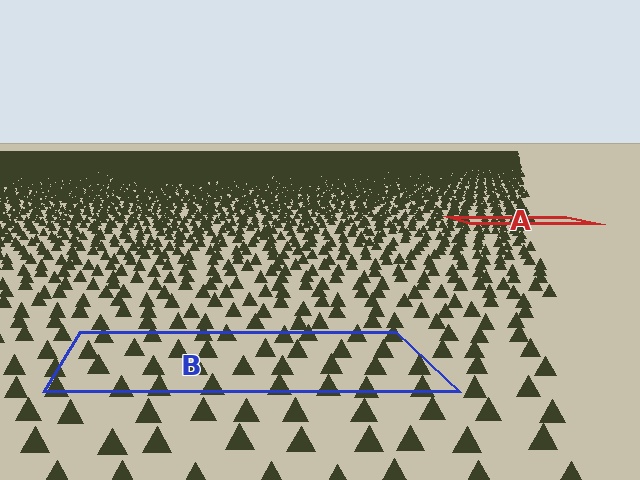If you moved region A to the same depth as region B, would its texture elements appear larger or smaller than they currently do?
They would appear larger. At a closer depth, the same texture elements are projected at a bigger on-screen size.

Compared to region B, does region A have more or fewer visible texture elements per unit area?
Region A has more texture elements per unit area — they are packed more densely because it is farther away.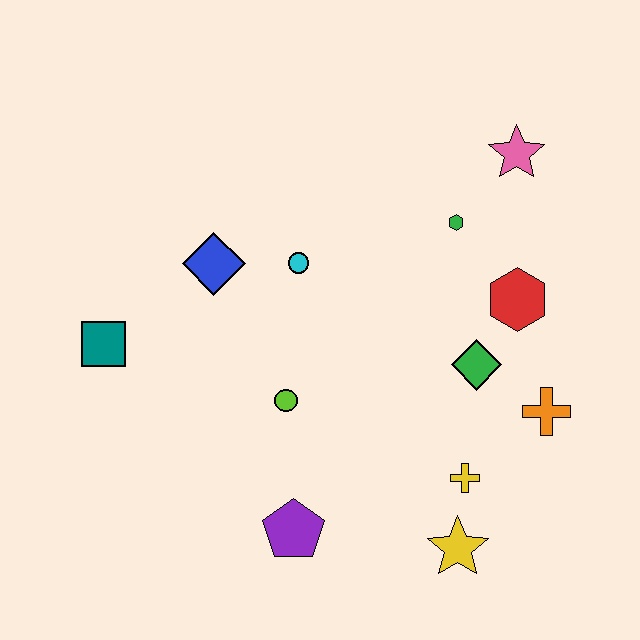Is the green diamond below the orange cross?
No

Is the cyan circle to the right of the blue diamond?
Yes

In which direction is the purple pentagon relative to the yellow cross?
The purple pentagon is to the left of the yellow cross.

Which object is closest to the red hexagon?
The green diamond is closest to the red hexagon.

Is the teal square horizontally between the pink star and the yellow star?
No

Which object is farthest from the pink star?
The teal square is farthest from the pink star.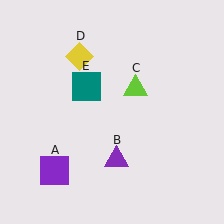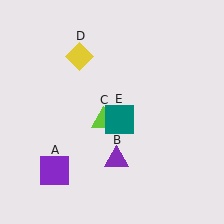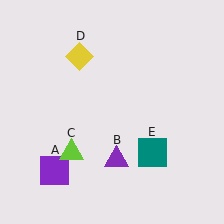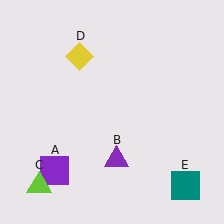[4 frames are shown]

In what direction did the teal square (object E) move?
The teal square (object E) moved down and to the right.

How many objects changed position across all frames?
2 objects changed position: lime triangle (object C), teal square (object E).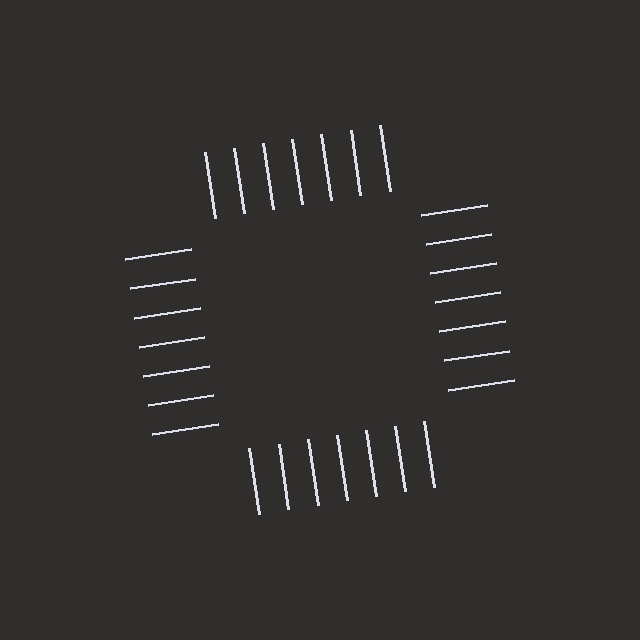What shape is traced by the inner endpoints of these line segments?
An illusory square — the line segments terminate on its edges but no continuous stroke is drawn.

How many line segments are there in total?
28 — 7 along each of the 4 edges.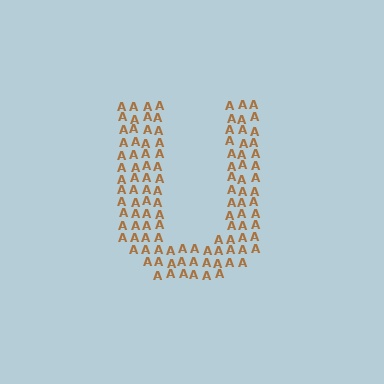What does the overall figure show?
The overall figure shows the letter U.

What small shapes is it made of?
It is made of small letter A's.